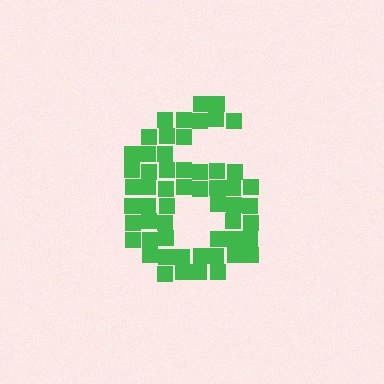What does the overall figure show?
The overall figure shows the digit 6.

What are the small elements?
The small elements are squares.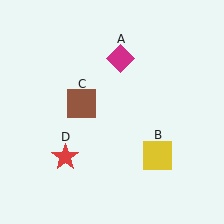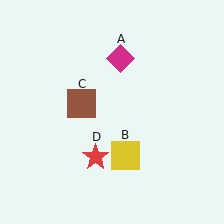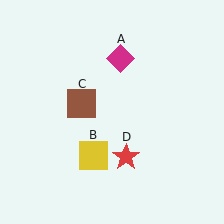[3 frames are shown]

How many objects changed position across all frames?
2 objects changed position: yellow square (object B), red star (object D).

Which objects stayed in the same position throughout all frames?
Magenta diamond (object A) and brown square (object C) remained stationary.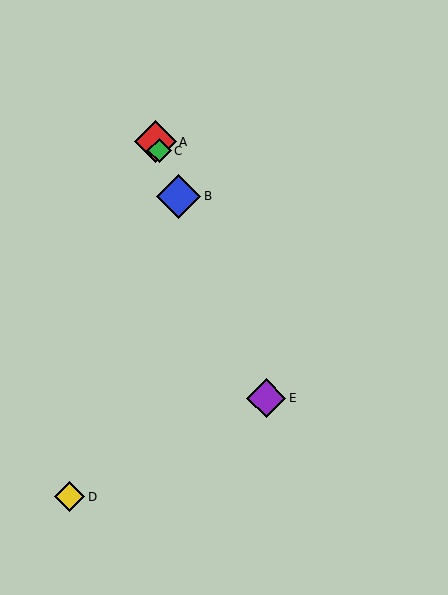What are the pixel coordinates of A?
Object A is at (155, 142).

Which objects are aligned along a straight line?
Objects A, B, C, E are aligned along a straight line.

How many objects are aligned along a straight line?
4 objects (A, B, C, E) are aligned along a straight line.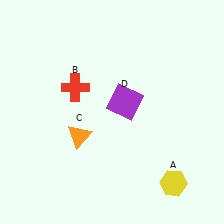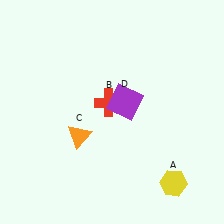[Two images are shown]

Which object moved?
The red cross (B) moved right.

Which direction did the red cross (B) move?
The red cross (B) moved right.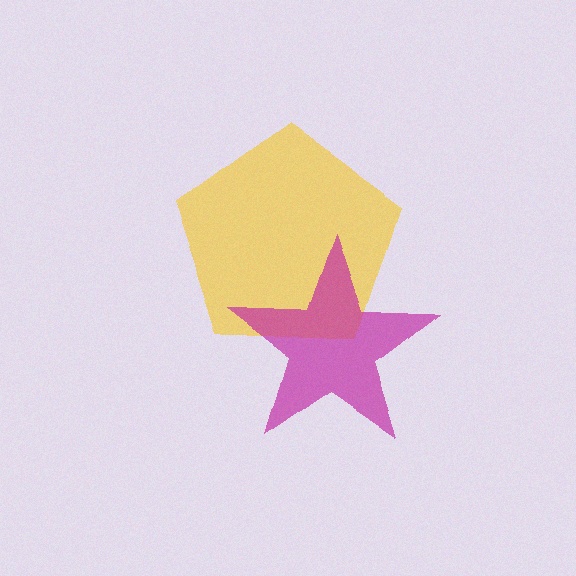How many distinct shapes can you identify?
There are 2 distinct shapes: a yellow pentagon, a magenta star.